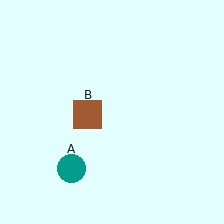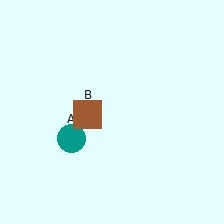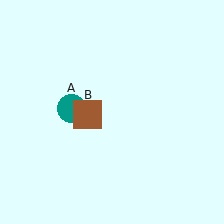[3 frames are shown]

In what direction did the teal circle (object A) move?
The teal circle (object A) moved up.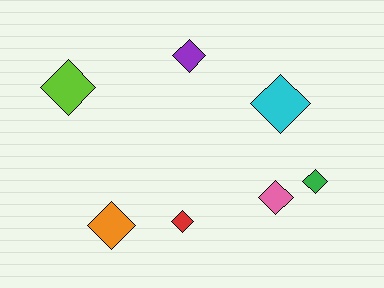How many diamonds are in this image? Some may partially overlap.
There are 7 diamonds.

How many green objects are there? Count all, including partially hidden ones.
There is 1 green object.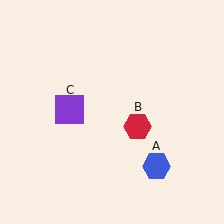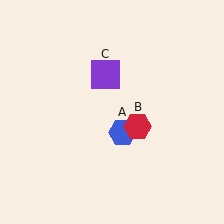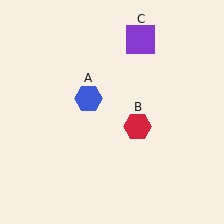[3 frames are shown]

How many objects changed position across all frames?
2 objects changed position: blue hexagon (object A), purple square (object C).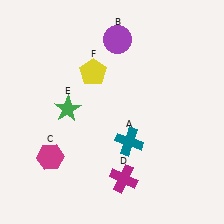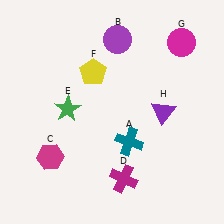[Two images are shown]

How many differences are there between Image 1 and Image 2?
There are 2 differences between the two images.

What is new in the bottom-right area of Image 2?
A purple triangle (H) was added in the bottom-right area of Image 2.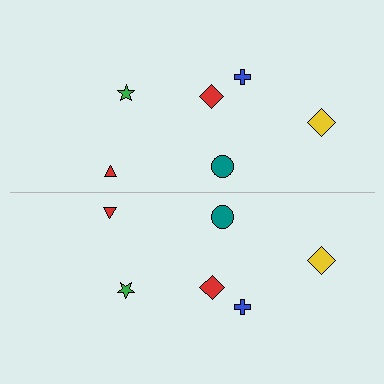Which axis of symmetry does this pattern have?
The pattern has a horizontal axis of symmetry running through the center of the image.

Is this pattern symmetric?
Yes, this pattern has bilateral (reflection) symmetry.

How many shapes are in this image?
There are 12 shapes in this image.